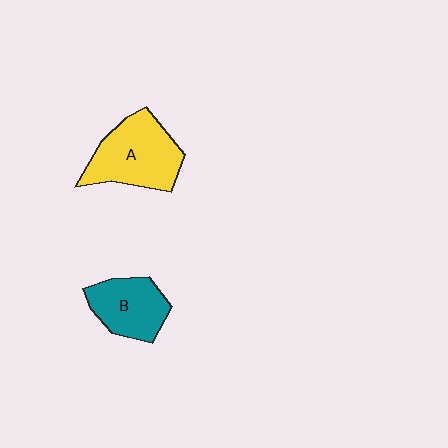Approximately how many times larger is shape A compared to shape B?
Approximately 1.4 times.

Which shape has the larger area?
Shape A (yellow).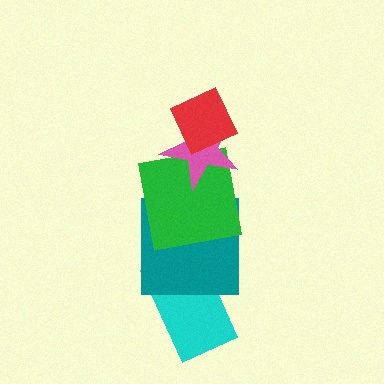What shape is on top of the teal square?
The green square is on top of the teal square.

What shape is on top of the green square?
The pink star is on top of the green square.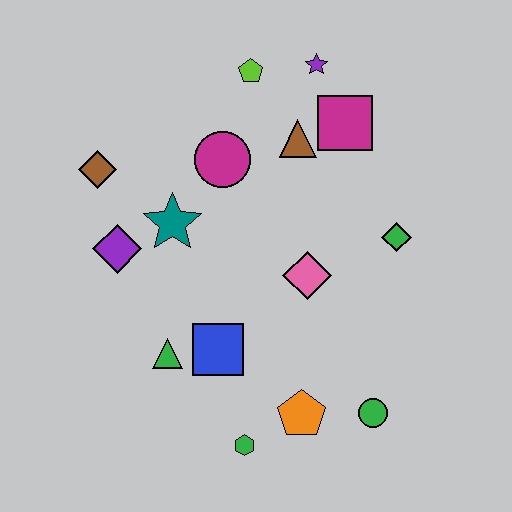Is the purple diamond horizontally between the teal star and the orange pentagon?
No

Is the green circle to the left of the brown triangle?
No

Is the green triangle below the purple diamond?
Yes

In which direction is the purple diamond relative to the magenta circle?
The purple diamond is to the left of the magenta circle.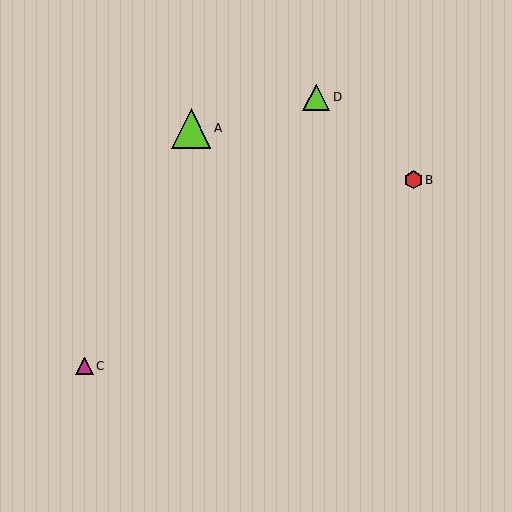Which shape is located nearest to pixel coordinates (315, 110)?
The lime triangle (labeled D) at (316, 98) is nearest to that location.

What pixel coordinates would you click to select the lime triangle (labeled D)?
Click at (316, 98) to select the lime triangle D.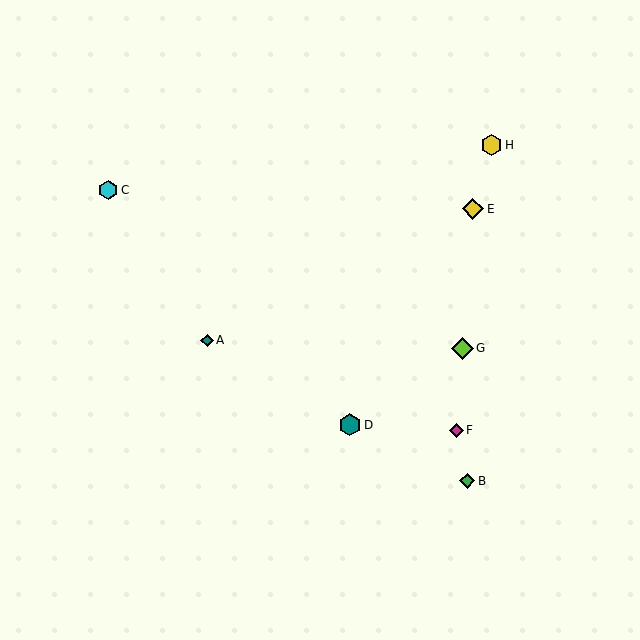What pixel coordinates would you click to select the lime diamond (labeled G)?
Click at (462, 348) to select the lime diamond G.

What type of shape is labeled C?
Shape C is a cyan hexagon.